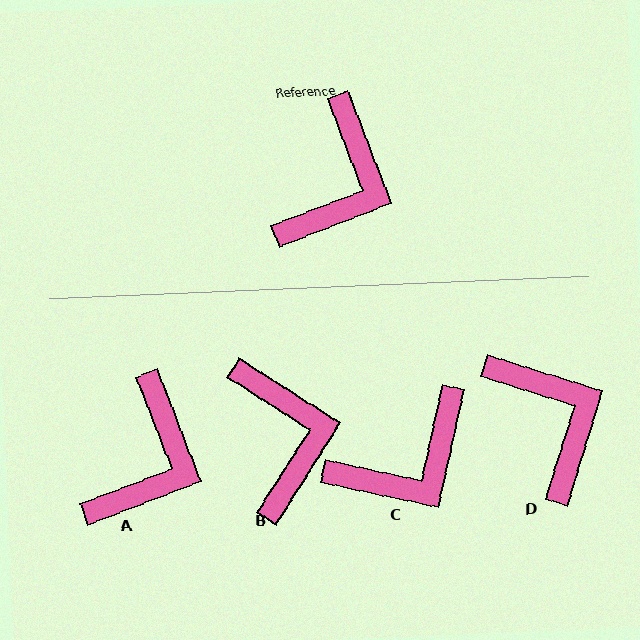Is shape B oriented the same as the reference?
No, it is off by about 37 degrees.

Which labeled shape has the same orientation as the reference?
A.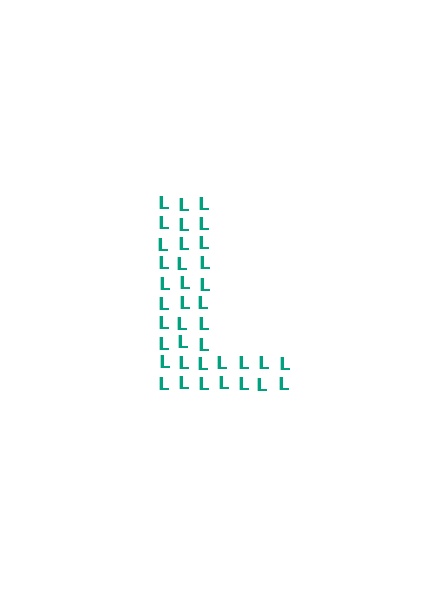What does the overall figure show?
The overall figure shows the letter L.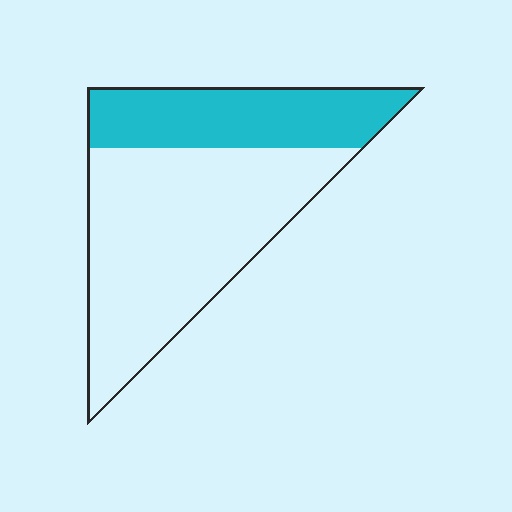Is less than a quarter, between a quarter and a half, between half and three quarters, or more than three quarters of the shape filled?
Between a quarter and a half.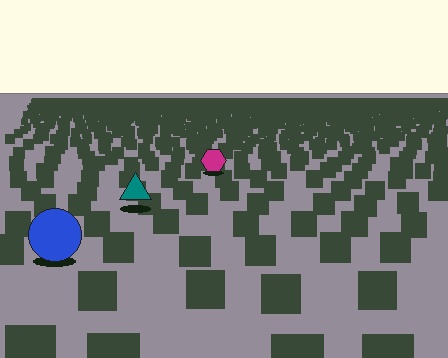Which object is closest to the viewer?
The blue circle is closest. The texture marks near it are larger and more spread out.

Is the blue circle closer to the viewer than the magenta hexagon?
Yes. The blue circle is closer — you can tell from the texture gradient: the ground texture is coarser near it.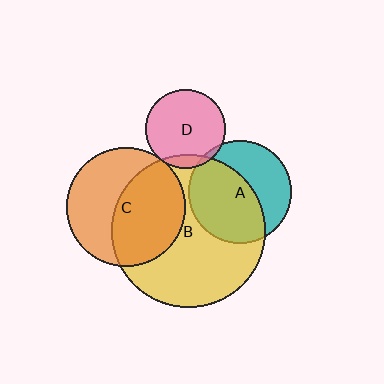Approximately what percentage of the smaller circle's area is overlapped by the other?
Approximately 10%.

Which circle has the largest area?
Circle B (yellow).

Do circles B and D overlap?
Yes.